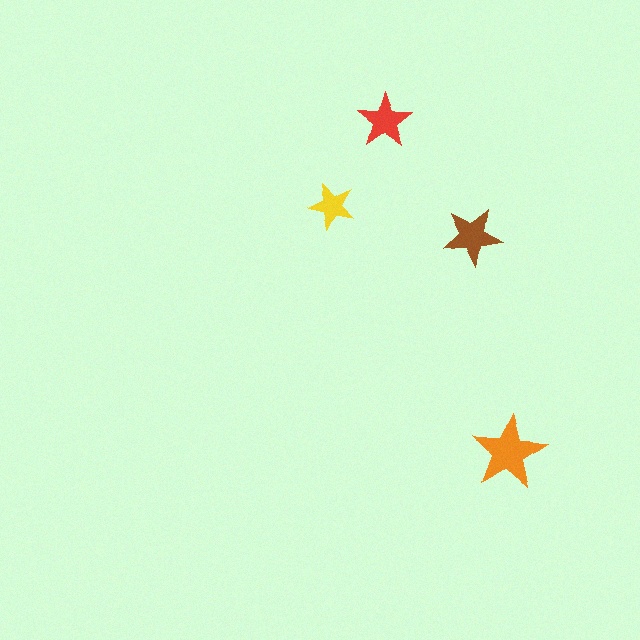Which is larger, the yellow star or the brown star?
The brown one.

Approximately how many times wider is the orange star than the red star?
About 1.5 times wider.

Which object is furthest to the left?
The yellow star is leftmost.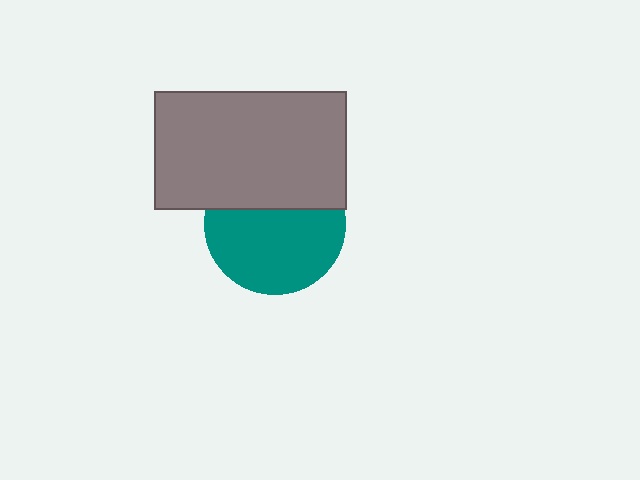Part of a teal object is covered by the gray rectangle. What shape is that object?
It is a circle.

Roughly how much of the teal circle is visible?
About half of it is visible (roughly 63%).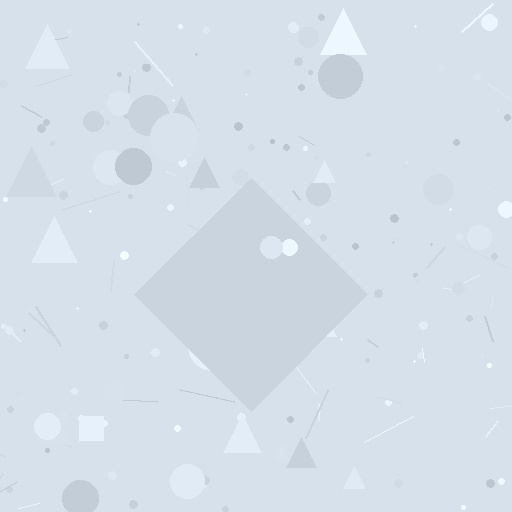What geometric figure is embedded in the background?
A diamond is embedded in the background.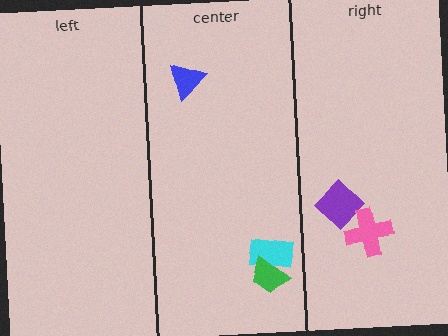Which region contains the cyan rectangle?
The center region.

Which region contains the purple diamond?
The right region.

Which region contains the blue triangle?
The center region.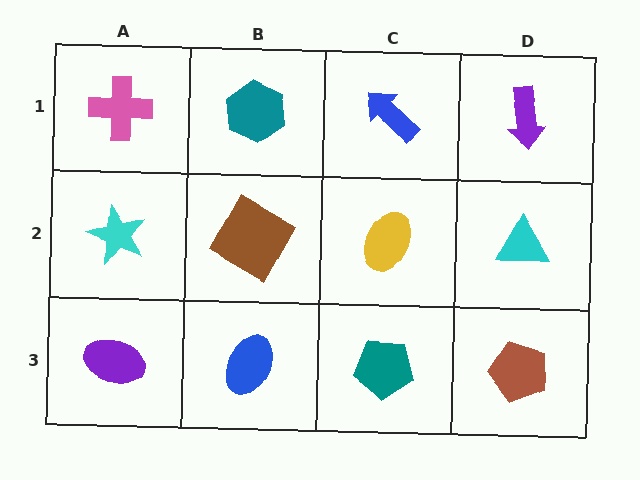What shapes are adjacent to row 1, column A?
A cyan star (row 2, column A), a teal hexagon (row 1, column B).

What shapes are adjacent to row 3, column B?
A brown square (row 2, column B), a purple ellipse (row 3, column A), a teal pentagon (row 3, column C).